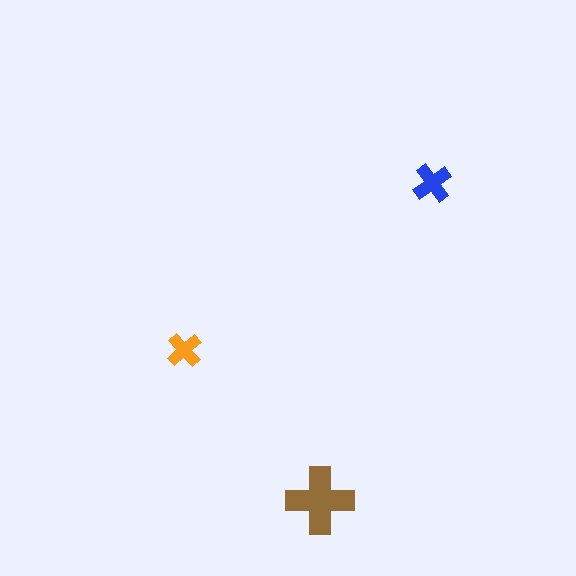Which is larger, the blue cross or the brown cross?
The brown one.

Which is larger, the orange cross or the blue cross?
The blue one.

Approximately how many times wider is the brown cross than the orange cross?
About 2 times wider.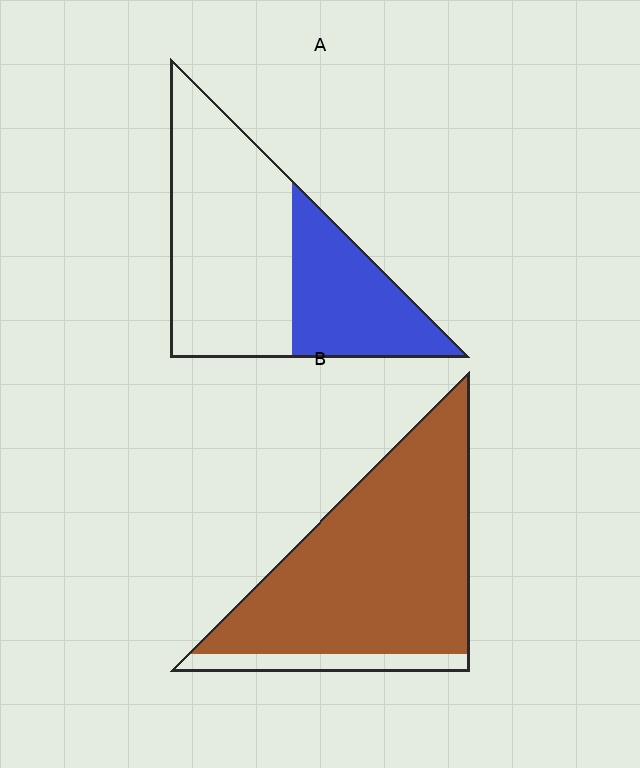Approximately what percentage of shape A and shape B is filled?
A is approximately 35% and B is approximately 90%.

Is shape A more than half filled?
No.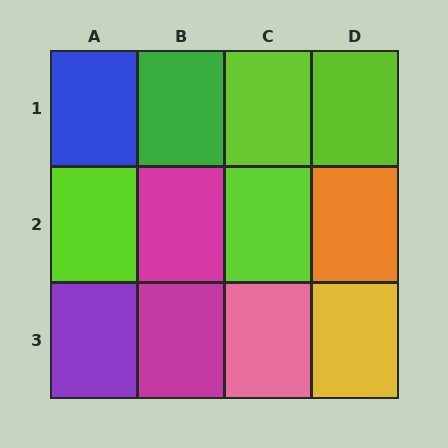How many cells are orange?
1 cell is orange.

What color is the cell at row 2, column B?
Magenta.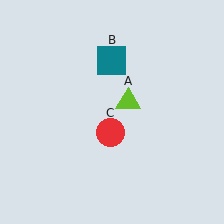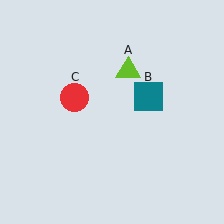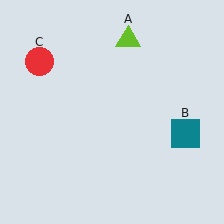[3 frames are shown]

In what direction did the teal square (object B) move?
The teal square (object B) moved down and to the right.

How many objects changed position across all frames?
3 objects changed position: lime triangle (object A), teal square (object B), red circle (object C).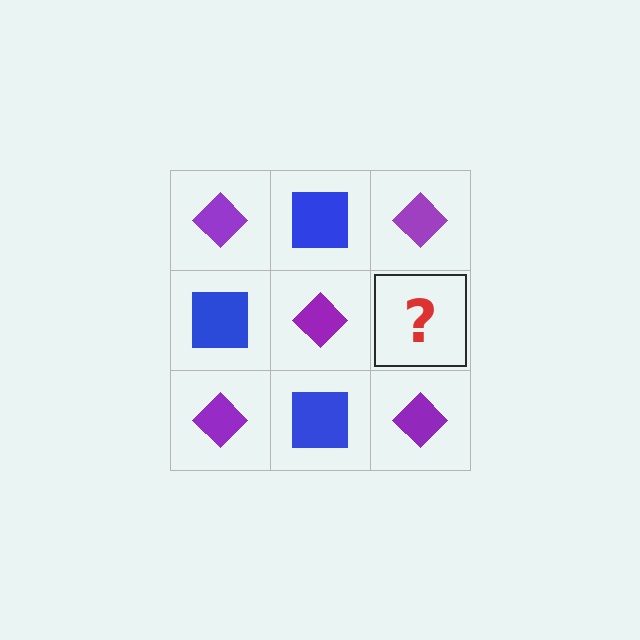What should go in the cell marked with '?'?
The missing cell should contain a blue square.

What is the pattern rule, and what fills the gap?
The rule is that it alternates purple diamond and blue square in a checkerboard pattern. The gap should be filled with a blue square.